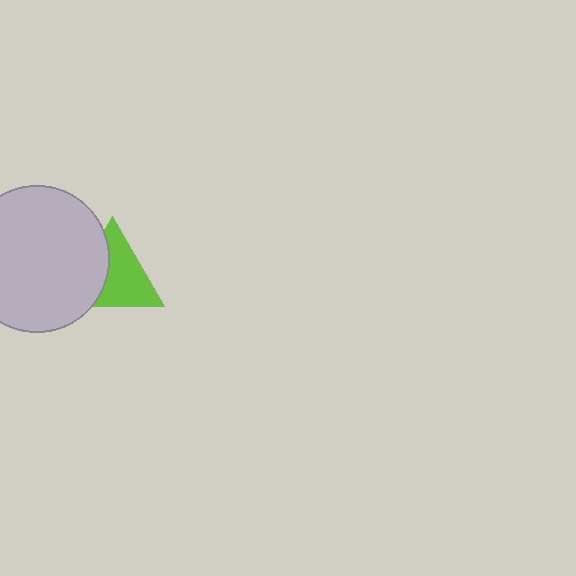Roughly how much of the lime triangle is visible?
About half of it is visible (roughly 62%).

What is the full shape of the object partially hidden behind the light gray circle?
The partially hidden object is a lime triangle.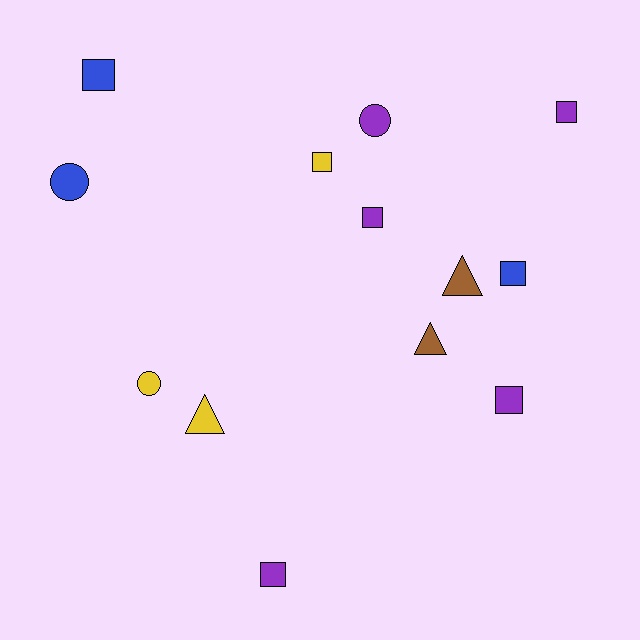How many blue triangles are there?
There are no blue triangles.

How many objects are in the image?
There are 13 objects.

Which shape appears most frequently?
Square, with 7 objects.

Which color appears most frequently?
Purple, with 5 objects.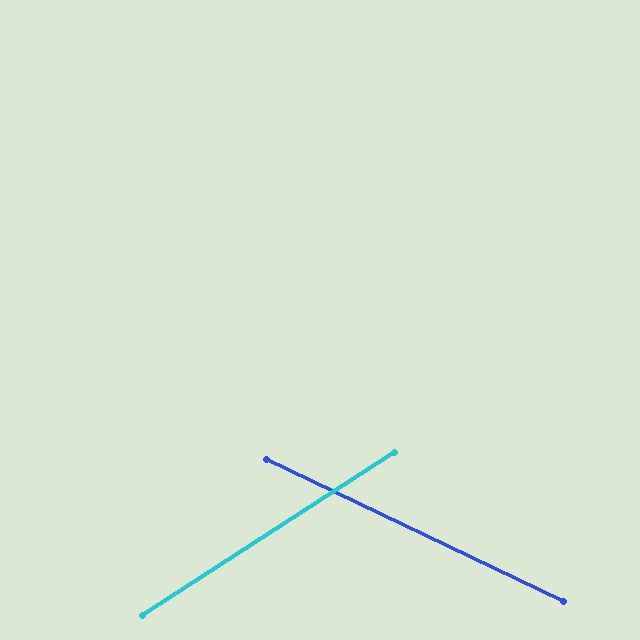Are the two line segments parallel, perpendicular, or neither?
Neither parallel nor perpendicular — they differ by about 58°.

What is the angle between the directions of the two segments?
Approximately 58 degrees.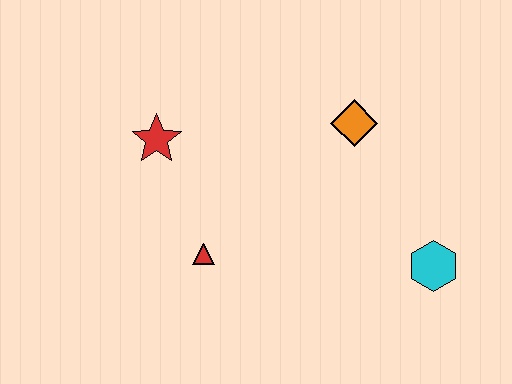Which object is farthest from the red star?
The cyan hexagon is farthest from the red star.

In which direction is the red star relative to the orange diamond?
The red star is to the left of the orange diamond.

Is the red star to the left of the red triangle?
Yes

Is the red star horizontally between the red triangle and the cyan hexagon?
No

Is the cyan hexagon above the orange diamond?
No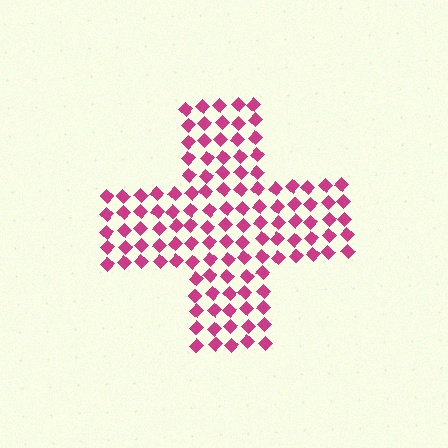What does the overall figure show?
The overall figure shows a cross.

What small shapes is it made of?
It is made of small diamonds.